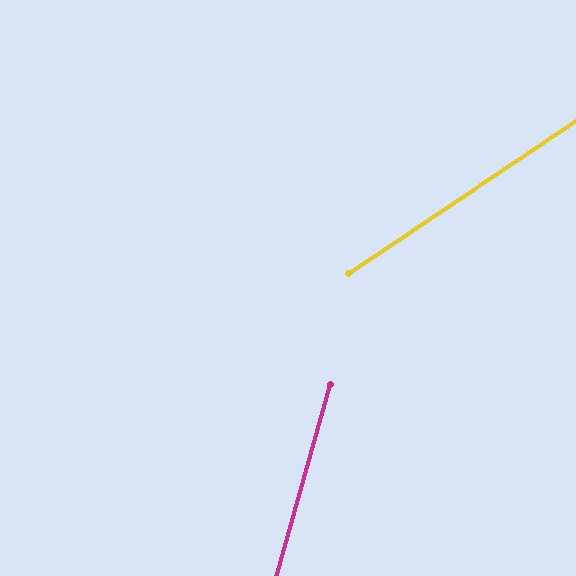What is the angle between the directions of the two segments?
Approximately 40 degrees.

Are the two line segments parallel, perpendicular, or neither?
Neither parallel nor perpendicular — they differ by about 40°.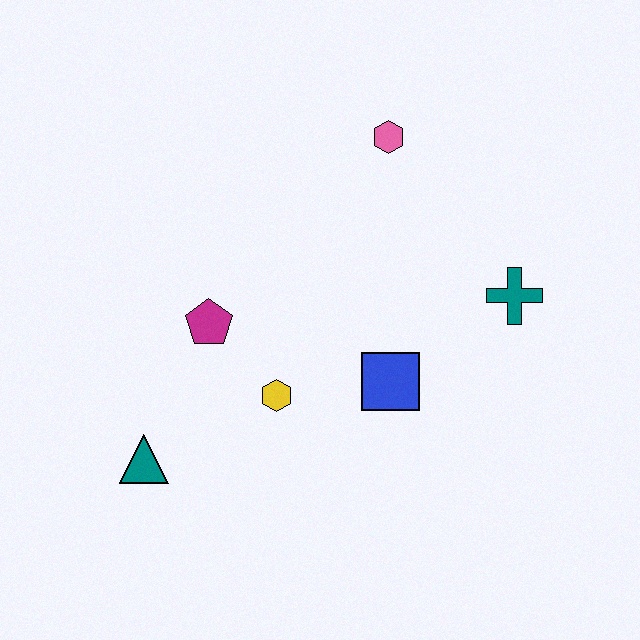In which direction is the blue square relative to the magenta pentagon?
The blue square is to the right of the magenta pentagon.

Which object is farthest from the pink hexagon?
The teal triangle is farthest from the pink hexagon.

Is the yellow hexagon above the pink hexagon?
No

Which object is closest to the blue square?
The yellow hexagon is closest to the blue square.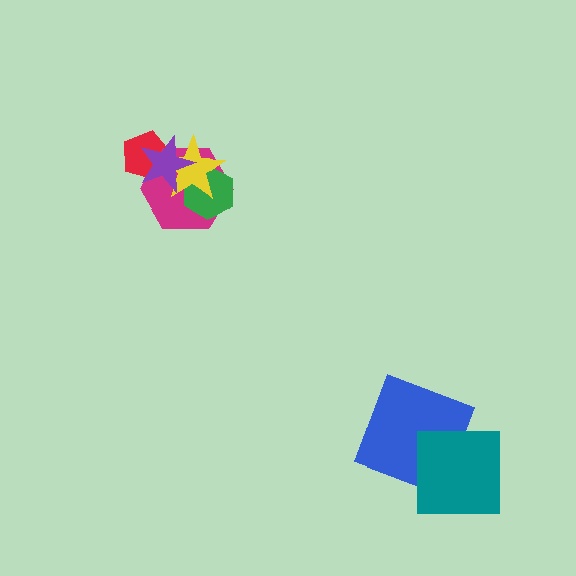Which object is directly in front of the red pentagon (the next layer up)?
The magenta hexagon is directly in front of the red pentagon.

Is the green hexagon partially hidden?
Yes, it is partially covered by another shape.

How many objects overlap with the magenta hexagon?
4 objects overlap with the magenta hexagon.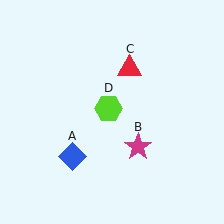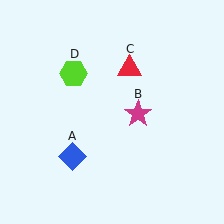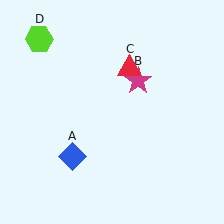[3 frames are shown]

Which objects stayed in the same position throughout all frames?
Blue diamond (object A) and red triangle (object C) remained stationary.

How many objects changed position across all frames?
2 objects changed position: magenta star (object B), lime hexagon (object D).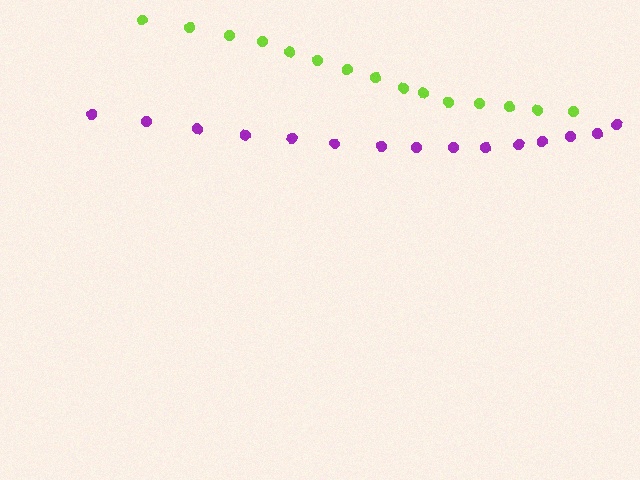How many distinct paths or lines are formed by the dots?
There are 2 distinct paths.